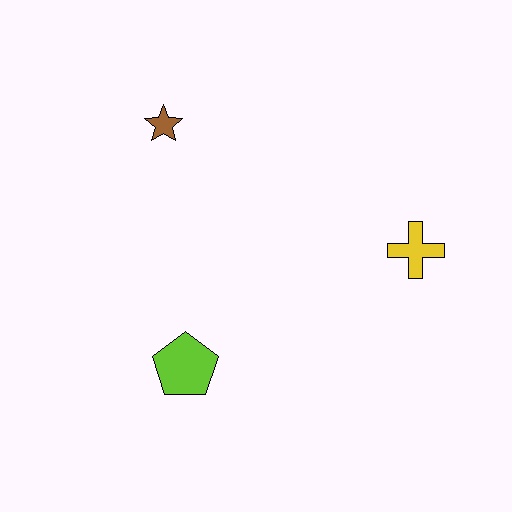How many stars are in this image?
There is 1 star.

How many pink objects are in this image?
There are no pink objects.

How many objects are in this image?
There are 3 objects.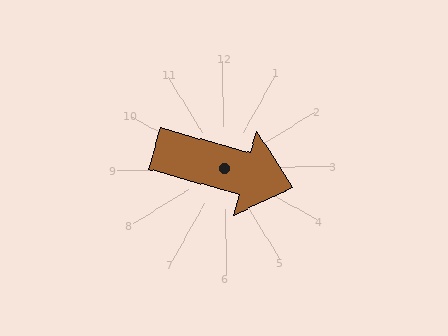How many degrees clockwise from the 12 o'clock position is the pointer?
Approximately 107 degrees.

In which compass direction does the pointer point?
East.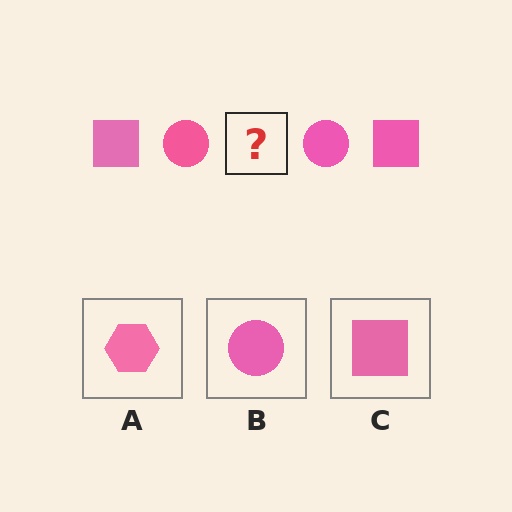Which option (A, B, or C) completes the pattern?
C.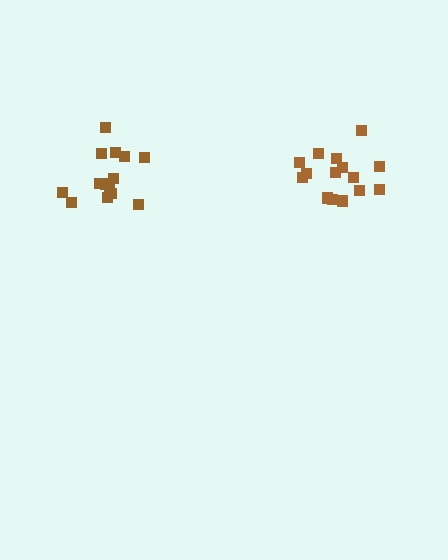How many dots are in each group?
Group 1: 15 dots, Group 2: 14 dots (29 total).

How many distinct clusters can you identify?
There are 2 distinct clusters.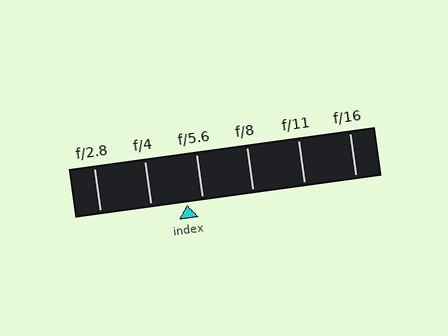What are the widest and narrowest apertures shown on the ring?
The widest aperture shown is f/2.8 and the narrowest is f/16.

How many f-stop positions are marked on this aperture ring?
There are 6 f-stop positions marked.